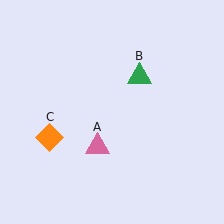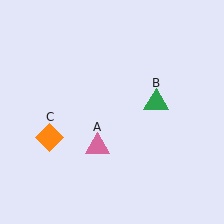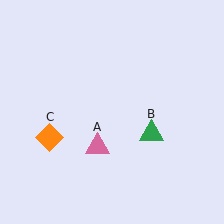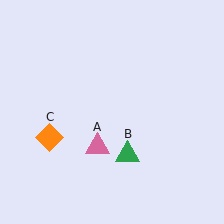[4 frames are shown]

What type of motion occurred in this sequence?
The green triangle (object B) rotated clockwise around the center of the scene.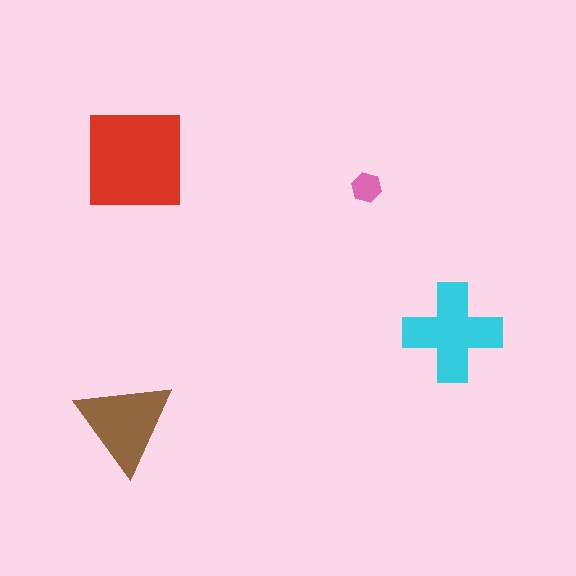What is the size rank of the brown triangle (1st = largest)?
3rd.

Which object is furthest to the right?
The cyan cross is rightmost.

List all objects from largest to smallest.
The red square, the cyan cross, the brown triangle, the pink hexagon.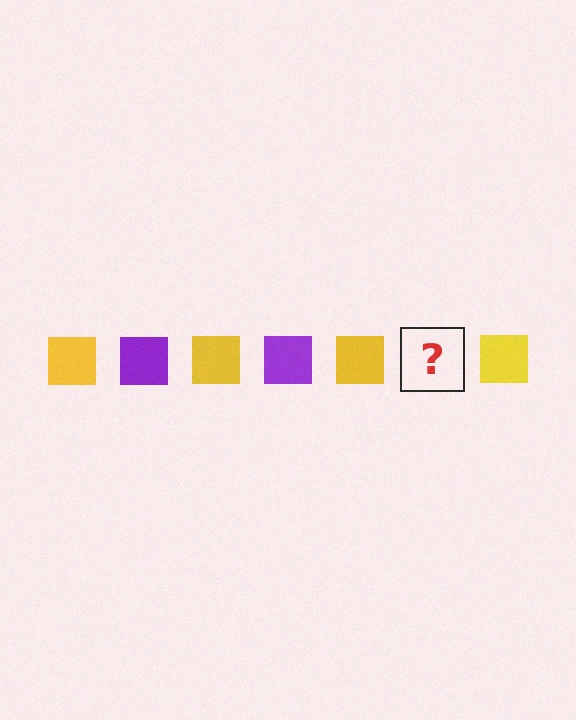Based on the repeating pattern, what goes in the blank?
The blank should be a purple square.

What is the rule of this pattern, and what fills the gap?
The rule is that the pattern cycles through yellow, purple squares. The gap should be filled with a purple square.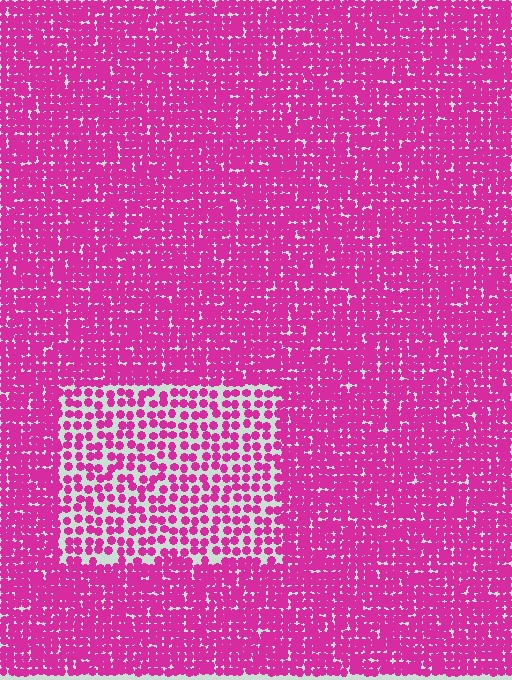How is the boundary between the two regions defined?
The boundary is defined by a change in element density (approximately 2.0x ratio). All elements are the same color, size, and shape.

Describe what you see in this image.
The image contains small magenta elements arranged at two different densities. A rectangle-shaped region is visible where the elements are less densely packed than the surrounding area.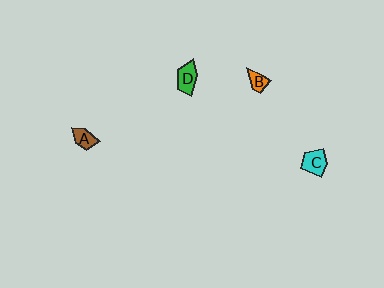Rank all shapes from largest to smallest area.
From largest to smallest: C (cyan), D (green), A (brown), B (orange).